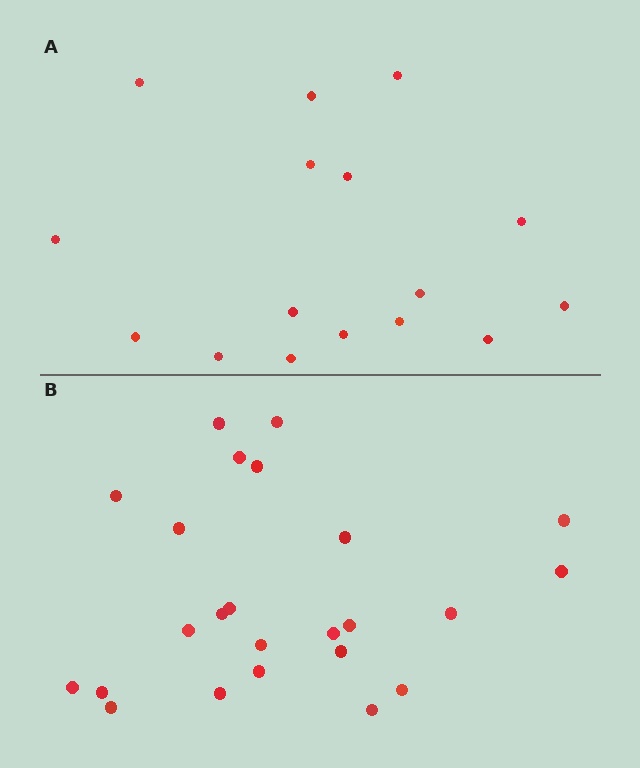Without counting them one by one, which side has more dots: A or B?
Region B (the bottom region) has more dots.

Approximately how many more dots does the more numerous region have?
Region B has roughly 8 or so more dots than region A.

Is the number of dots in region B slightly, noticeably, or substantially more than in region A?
Region B has substantially more. The ratio is roughly 1.5 to 1.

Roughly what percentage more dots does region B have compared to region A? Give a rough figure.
About 50% more.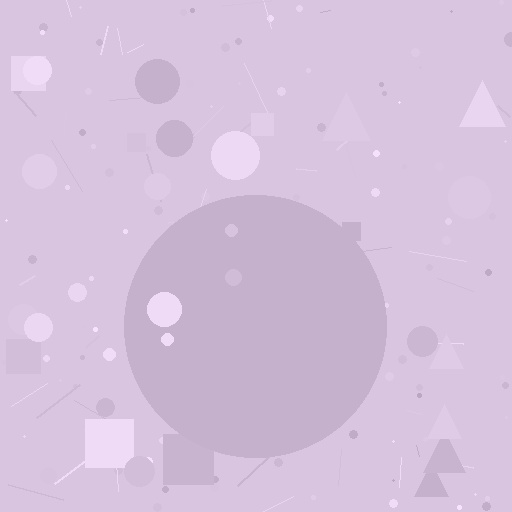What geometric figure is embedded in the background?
A circle is embedded in the background.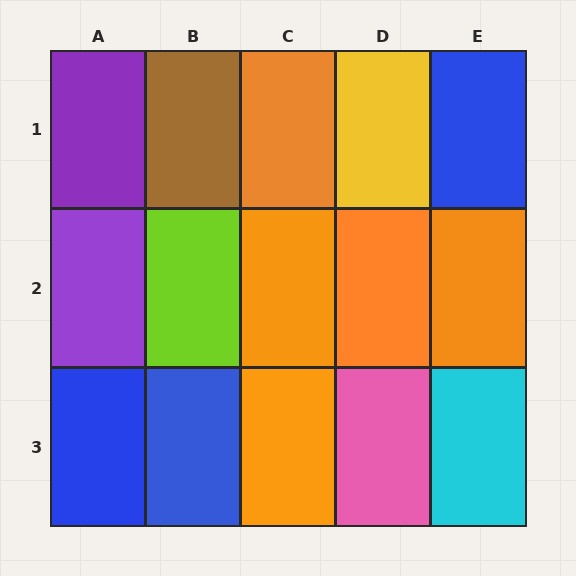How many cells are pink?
1 cell is pink.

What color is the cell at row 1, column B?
Brown.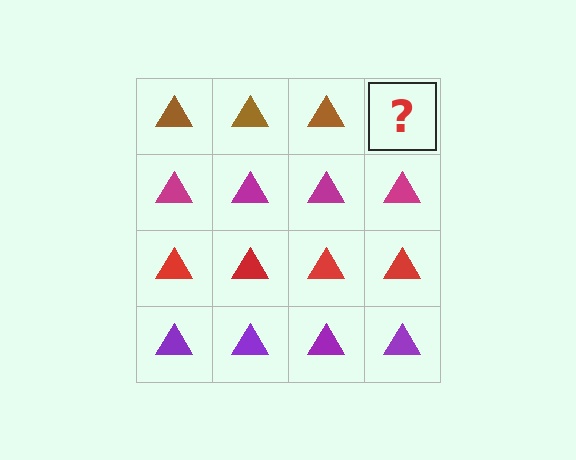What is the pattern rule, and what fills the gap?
The rule is that each row has a consistent color. The gap should be filled with a brown triangle.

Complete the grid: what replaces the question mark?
The question mark should be replaced with a brown triangle.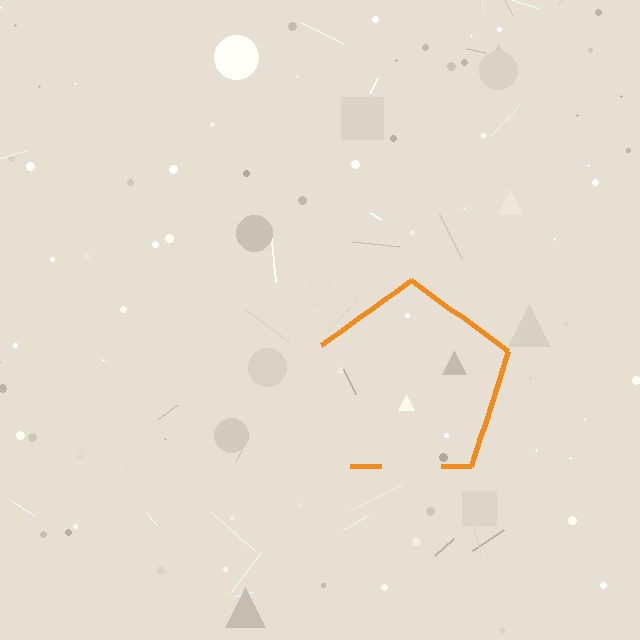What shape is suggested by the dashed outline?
The dashed outline suggests a pentagon.